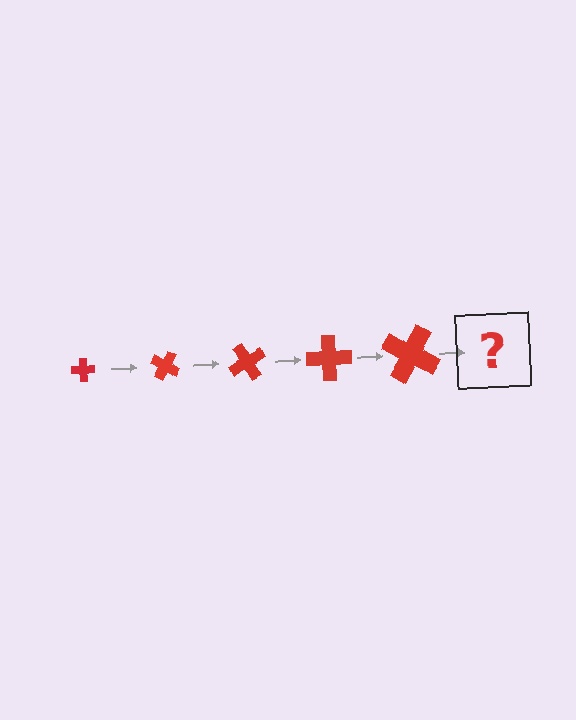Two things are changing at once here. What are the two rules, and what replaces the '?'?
The two rules are that the cross grows larger each step and it rotates 30 degrees each step. The '?' should be a cross, larger than the previous one and rotated 150 degrees from the start.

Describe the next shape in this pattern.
It should be a cross, larger than the previous one and rotated 150 degrees from the start.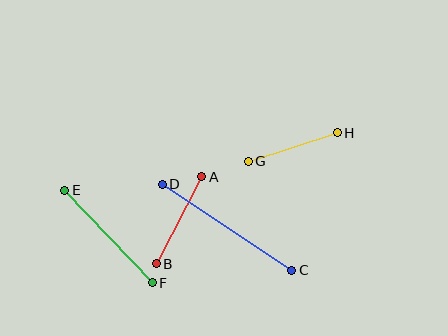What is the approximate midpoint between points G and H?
The midpoint is at approximately (293, 147) pixels.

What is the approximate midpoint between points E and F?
The midpoint is at approximately (108, 237) pixels.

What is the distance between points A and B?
The distance is approximately 98 pixels.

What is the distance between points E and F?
The distance is approximately 128 pixels.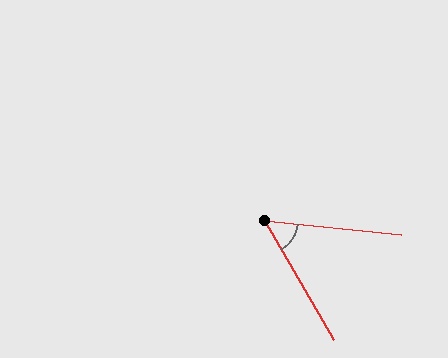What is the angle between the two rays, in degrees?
Approximately 54 degrees.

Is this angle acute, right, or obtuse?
It is acute.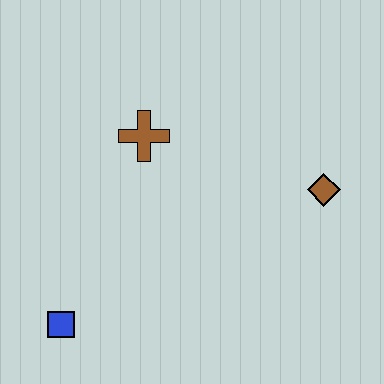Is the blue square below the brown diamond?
Yes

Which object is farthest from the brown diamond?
The blue square is farthest from the brown diamond.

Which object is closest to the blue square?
The brown cross is closest to the blue square.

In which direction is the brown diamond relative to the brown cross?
The brown diamond is to the right of the brown cross.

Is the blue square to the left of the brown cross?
Yes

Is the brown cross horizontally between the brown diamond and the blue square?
Yes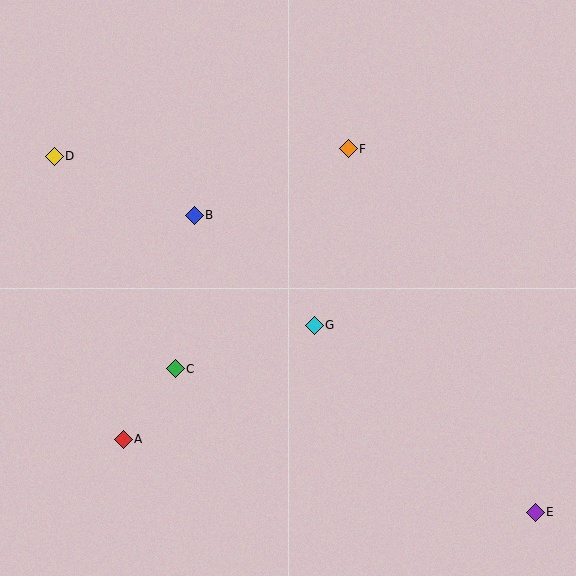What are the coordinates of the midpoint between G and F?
The midpoint between G and F is at (331, 237).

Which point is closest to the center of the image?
Point G at (314, 325) is closest to the center.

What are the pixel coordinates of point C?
Point C is at (175, 369).